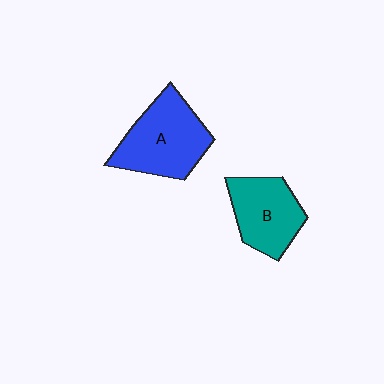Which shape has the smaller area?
Shape B (teal).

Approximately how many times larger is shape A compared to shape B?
Approximately 1.3 times.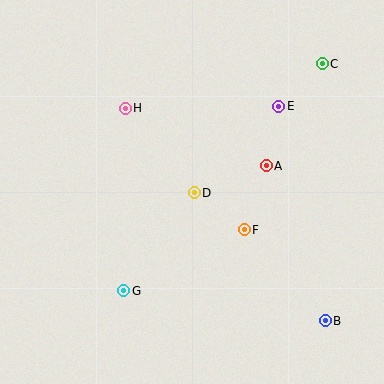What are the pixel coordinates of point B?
Point B is at (325, 321).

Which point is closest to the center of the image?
Point D at (194, 193) is closest to the center.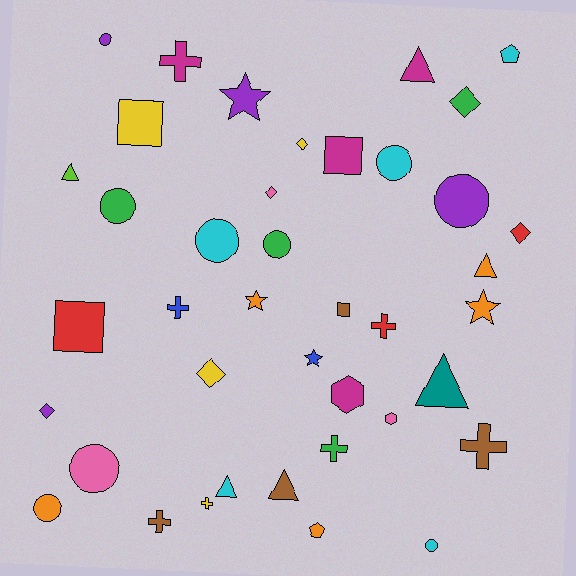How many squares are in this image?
There are 4 squares.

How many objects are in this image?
There are 40 objects.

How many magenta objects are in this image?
There are 4 magenta objects.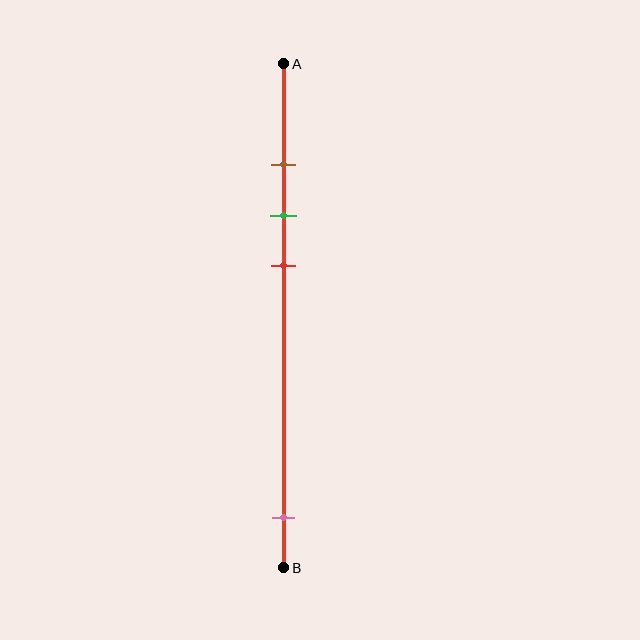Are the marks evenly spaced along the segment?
No, the marks are not evenly spaced.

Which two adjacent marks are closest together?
The brown and green marks are the closest adjacent pair.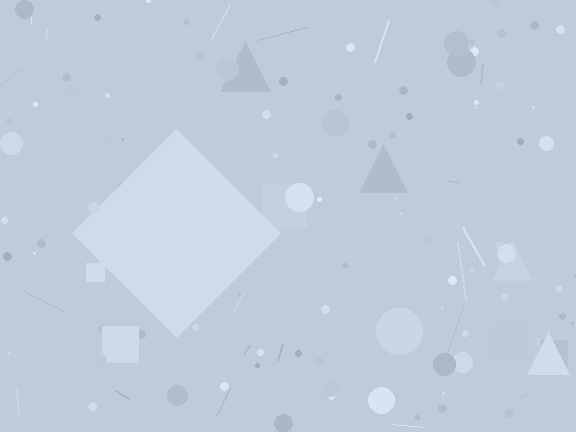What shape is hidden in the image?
A diamond is hidden in the image.